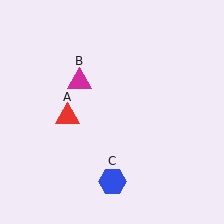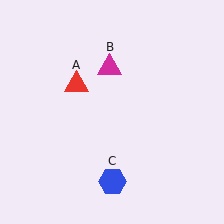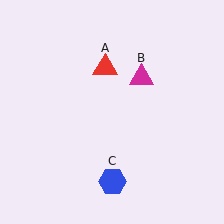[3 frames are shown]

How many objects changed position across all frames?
2 objects changed position: red triangle (object A), magenta triangle (object B).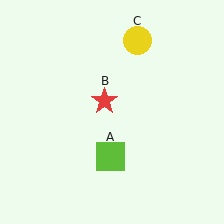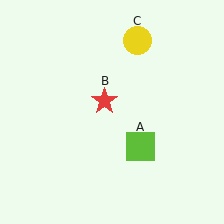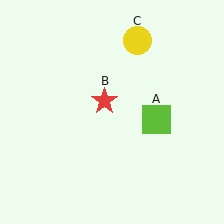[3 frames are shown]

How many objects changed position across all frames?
1 object changed position: lime square (object A).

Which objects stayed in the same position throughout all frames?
Red star (object B) and yellow circle (object C) remained stationary.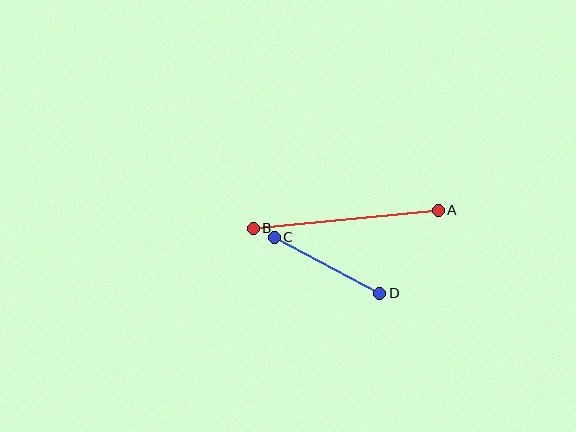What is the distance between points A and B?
The distance is approximately 186 pixels.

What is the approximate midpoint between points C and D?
The midpoint is at approximately (327, 265) pixels.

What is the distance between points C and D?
The distance is approximately 119 pixels.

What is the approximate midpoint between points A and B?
The midpoint is at approximately (346, 219) pixels.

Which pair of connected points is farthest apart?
Points A and B are farthest apart.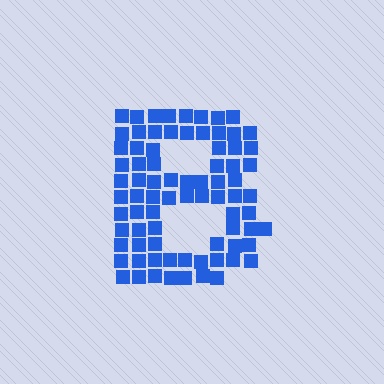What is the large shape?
The large shape is the letter B.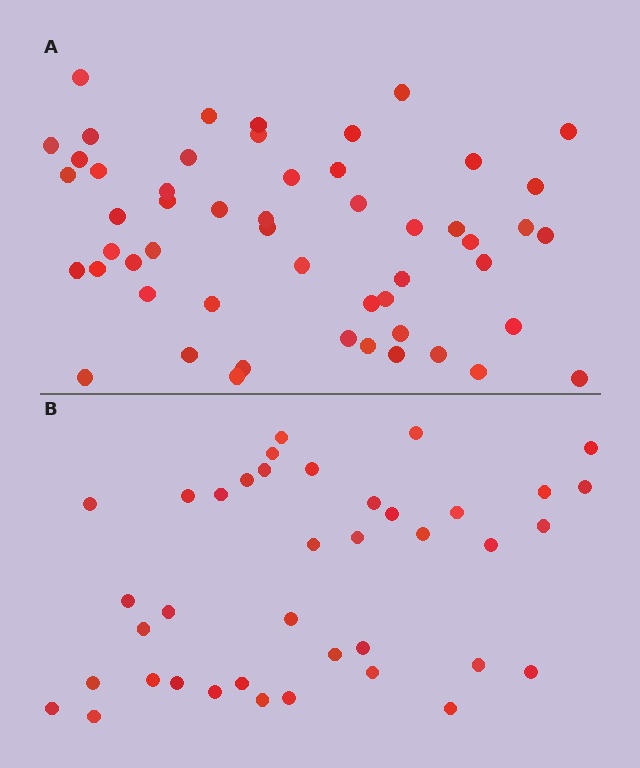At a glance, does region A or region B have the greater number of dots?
Region A (the top region) has more dots.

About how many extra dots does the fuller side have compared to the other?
Region A has approximately 15 more dots than region B.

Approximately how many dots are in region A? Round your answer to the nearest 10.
About 50 dots. (The exact count is 53, which rounds to 50.)